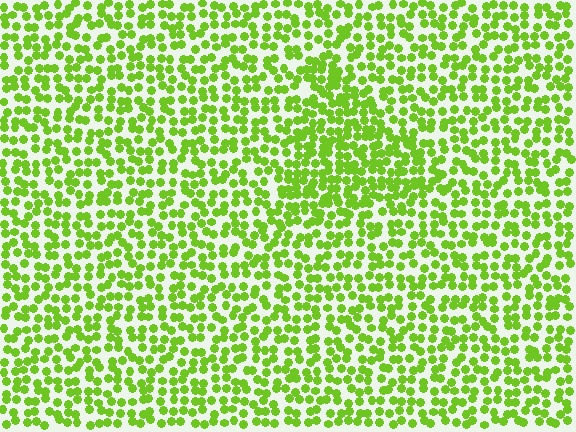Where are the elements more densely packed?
The elements are more densely packed inside the triangle boundary.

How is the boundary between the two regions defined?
The boundary is defined by a change in element density (approximately 1.6x ratio). All elements are the same color, size, and shape.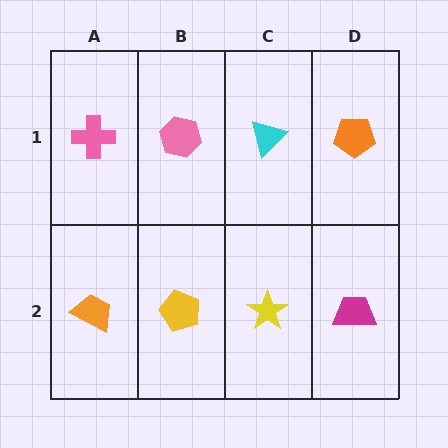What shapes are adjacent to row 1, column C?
A yellow star (row 2, column C), a pink hexagon (row 1, column B), an orange pentagon (row 1, column D).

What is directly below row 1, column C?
A yellow star.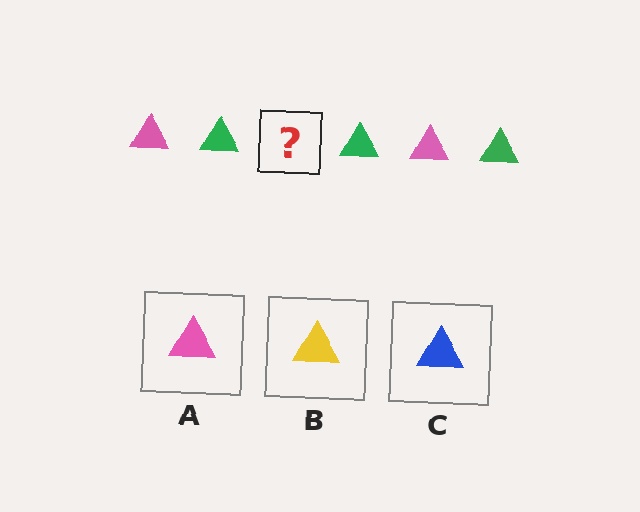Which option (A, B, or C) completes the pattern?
A.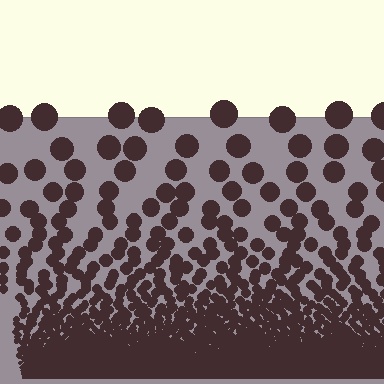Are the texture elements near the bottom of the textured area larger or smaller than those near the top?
Smaller. The gradient is inverted — elements near the bottom are smaller and denser.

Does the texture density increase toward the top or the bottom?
Density increases toward the bottom.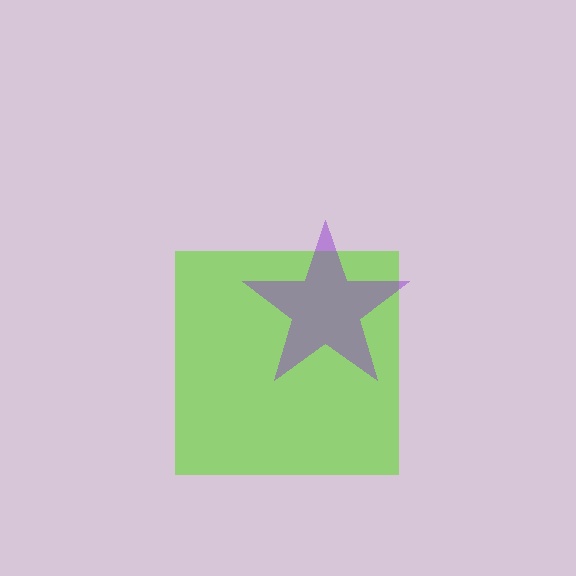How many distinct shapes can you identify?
There are 2 distinct shapes: a lime square, a purple star.